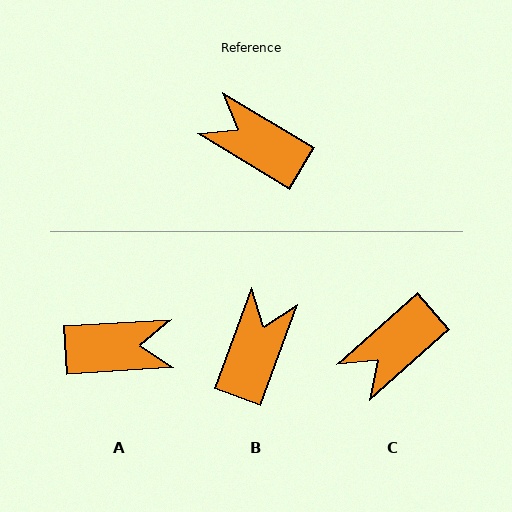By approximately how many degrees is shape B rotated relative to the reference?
Approximately 79 degrees clockwise.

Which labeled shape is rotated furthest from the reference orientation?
A, about 145 degrees away.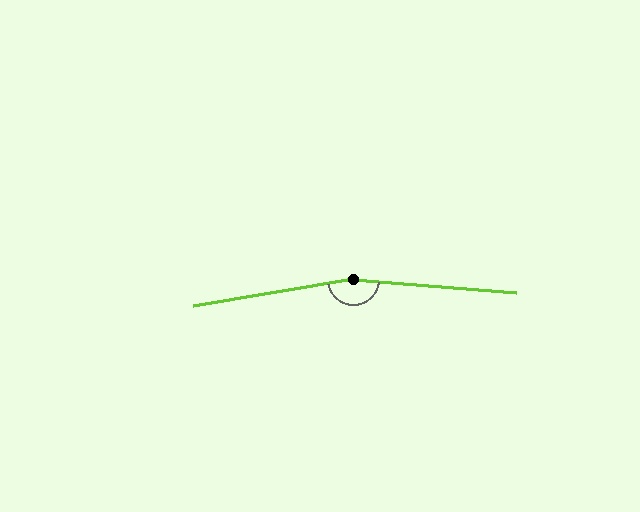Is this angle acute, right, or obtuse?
It is obtuse.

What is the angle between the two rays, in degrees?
Approximately 166 degrees.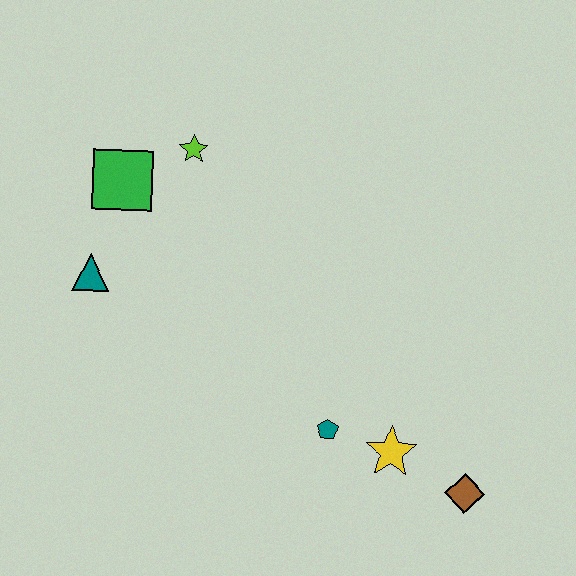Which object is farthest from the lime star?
The brown diamond is farthest from the lime star.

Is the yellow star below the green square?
Yes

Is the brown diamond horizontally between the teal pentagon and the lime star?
No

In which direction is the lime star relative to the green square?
The lime star is to the right of the green square.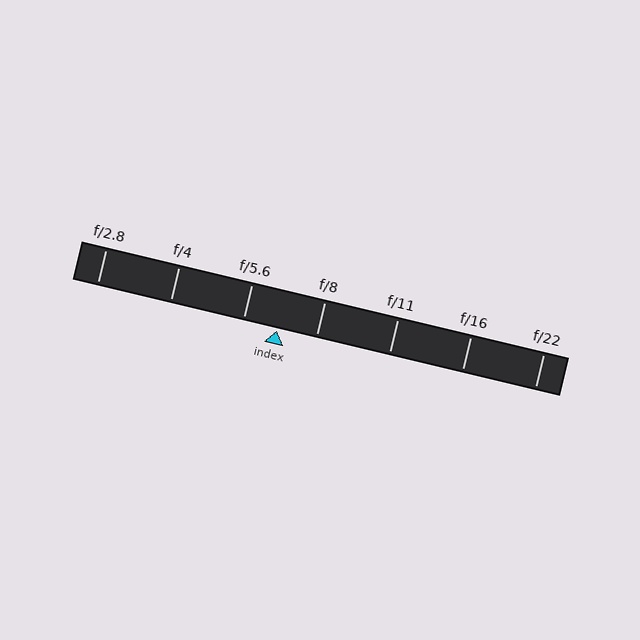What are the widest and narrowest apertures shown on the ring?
The widest aperture shown is f/2.8 and the narrowest is f/22.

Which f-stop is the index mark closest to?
The index mark is closest to f/5.6.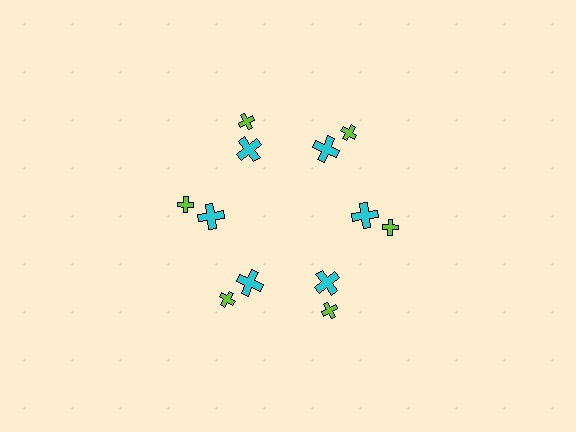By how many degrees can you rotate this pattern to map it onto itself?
The pattern maps onto itself every 60 degrees of rotation.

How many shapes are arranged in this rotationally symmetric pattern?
There are 12 shapes, arranged in 6 groups of 2.